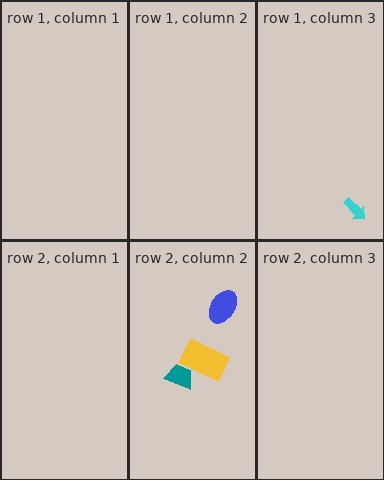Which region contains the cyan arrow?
The row 1, column 3 region.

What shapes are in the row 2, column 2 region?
The yellow rectangle, the blue ellipse, the teal trapezoid.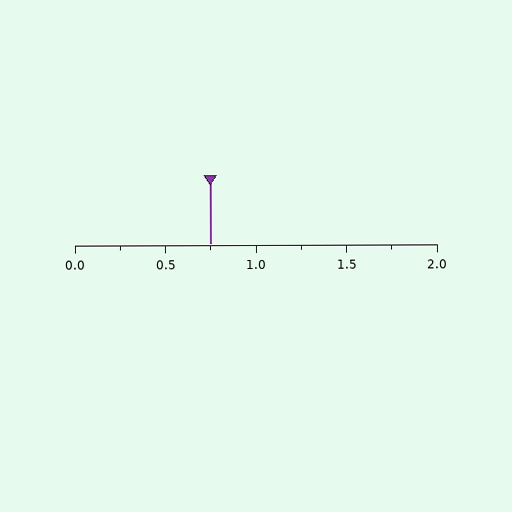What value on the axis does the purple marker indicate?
The marker indicates approximately 0.75.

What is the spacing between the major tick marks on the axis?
The major ticks are spaced 0.5 apart.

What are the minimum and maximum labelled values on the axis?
The axis runs from 0.0 to 2.0.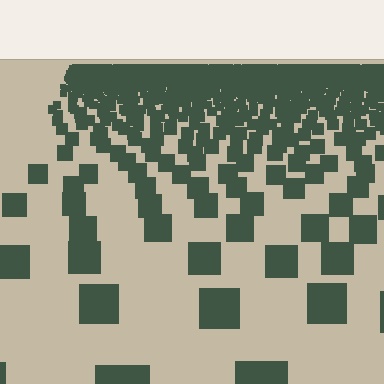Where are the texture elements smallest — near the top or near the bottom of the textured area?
Near the top.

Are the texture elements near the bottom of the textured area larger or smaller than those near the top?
Larger. Near the bottom, elements are closer to the viewer and appear at a bigger on-screen size.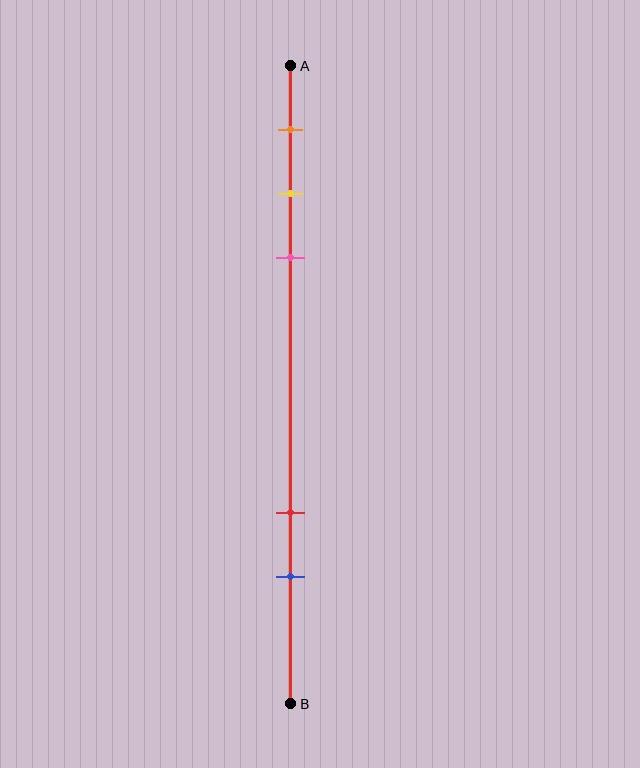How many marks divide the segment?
There are 5 marks dividing the segment.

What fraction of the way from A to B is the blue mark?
The blue mark is approximately 80% (0.8) of the way from A to B.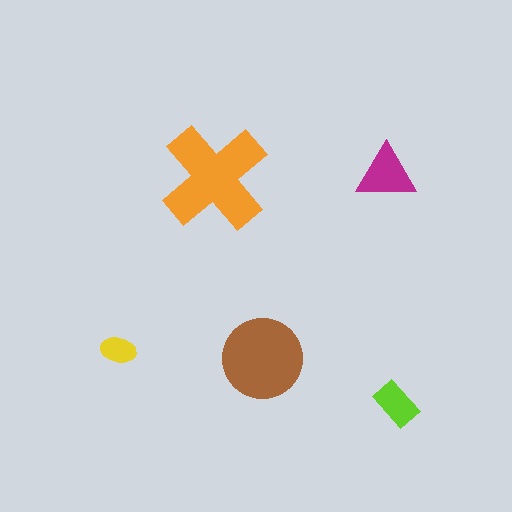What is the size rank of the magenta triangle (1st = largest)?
3rd.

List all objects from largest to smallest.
The orange cross, the brown circle, the magenta triangle, the lime rectangle, the yellow ellipse.